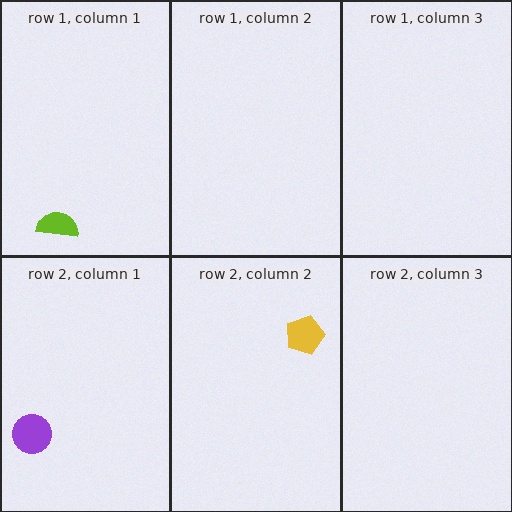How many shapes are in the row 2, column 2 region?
1.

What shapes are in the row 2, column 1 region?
The purple circle.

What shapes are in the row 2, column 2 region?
The yellow pentagon.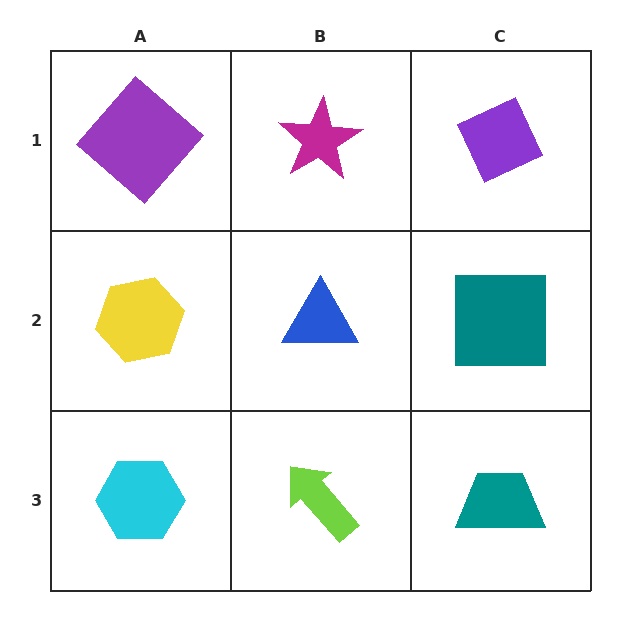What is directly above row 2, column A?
A purple diamond.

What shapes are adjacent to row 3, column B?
A blue triangle (row 2, column B), a cyan hexagon (row 3, column A), a teal trapezoid (row 3, column C).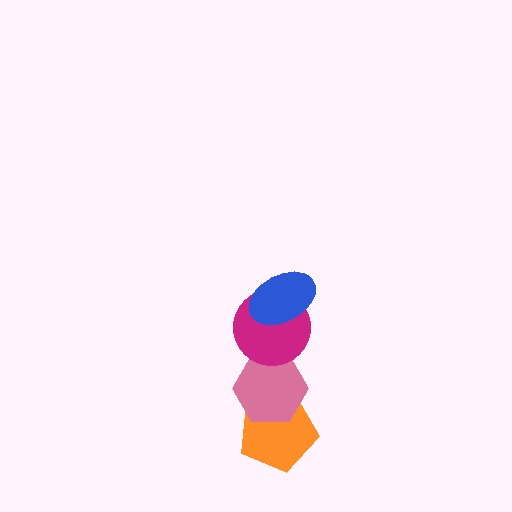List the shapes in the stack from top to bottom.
From top to bottom: the blue ellipse, the magenta circle, the pink hexagon, the orange pentagon.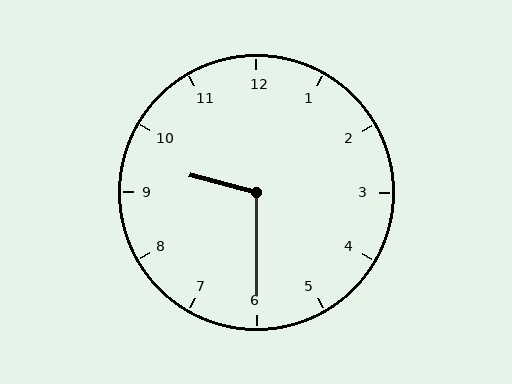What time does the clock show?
9:30.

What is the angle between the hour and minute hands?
Approximately 105 degrees.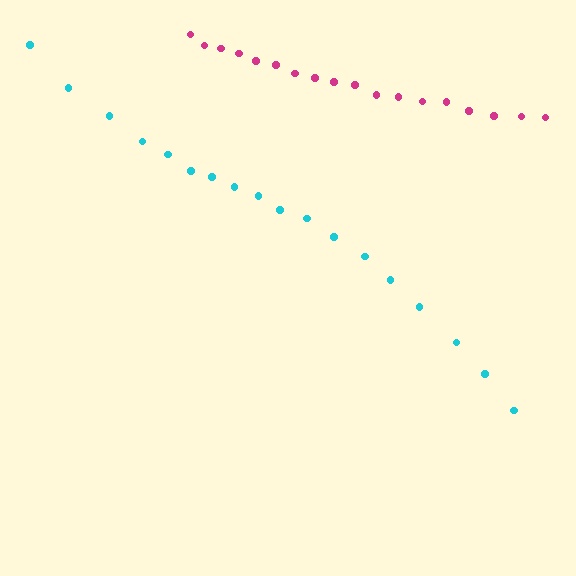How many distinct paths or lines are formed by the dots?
There are 2 distinct paths.